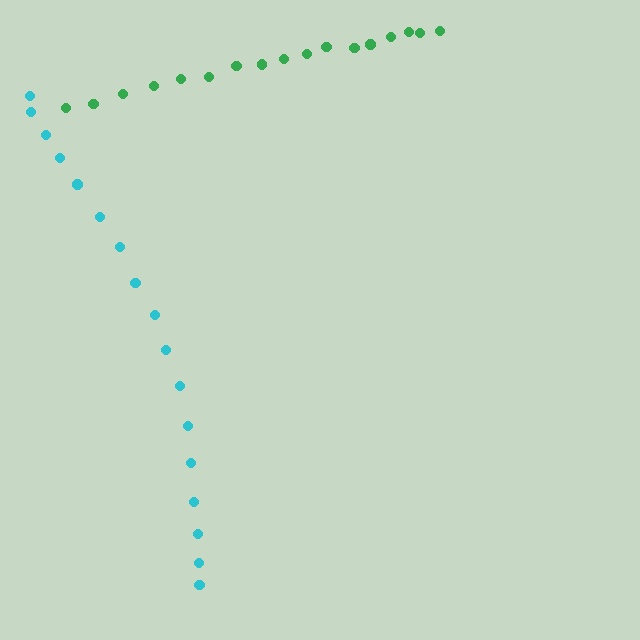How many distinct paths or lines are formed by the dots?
There are 2 distinct paths.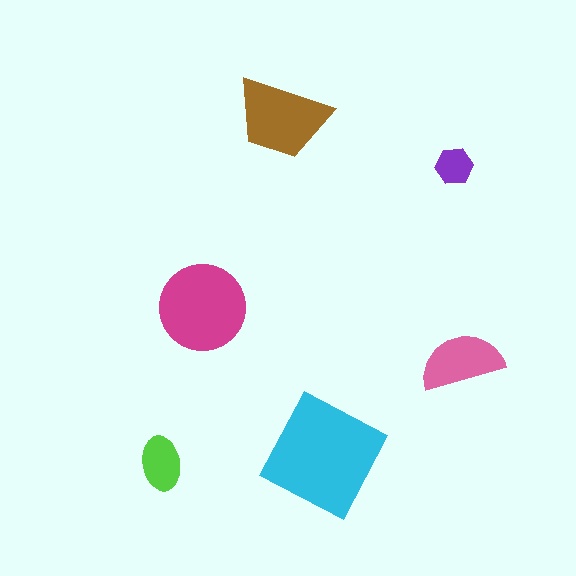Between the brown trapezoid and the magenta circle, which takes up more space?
The magenta circle.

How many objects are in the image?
There are 6 objects in the image.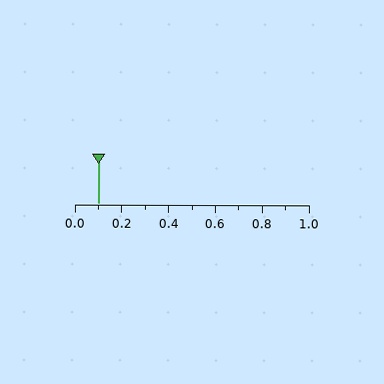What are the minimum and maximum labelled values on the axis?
The axis runs from 0.0 to 1.0.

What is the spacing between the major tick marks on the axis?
The major ticks are spaced 0.2 apart.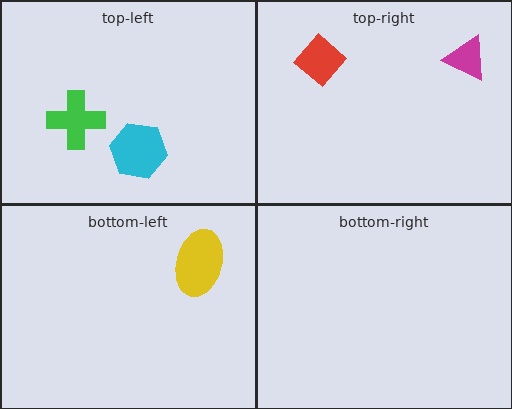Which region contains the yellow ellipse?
The bottom-left region.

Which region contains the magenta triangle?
The top-right region.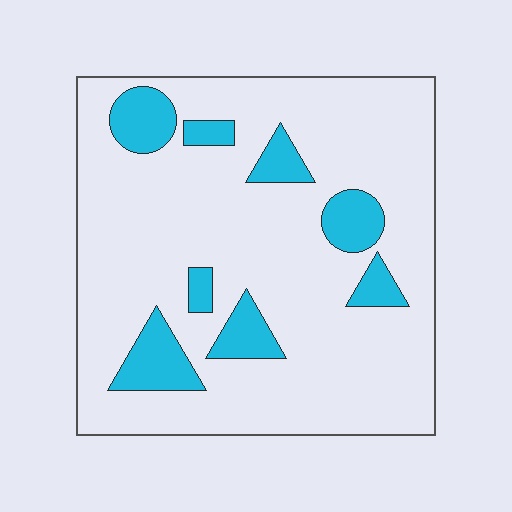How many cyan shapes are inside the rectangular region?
8.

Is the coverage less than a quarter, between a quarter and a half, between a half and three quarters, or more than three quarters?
Less than a quarter.